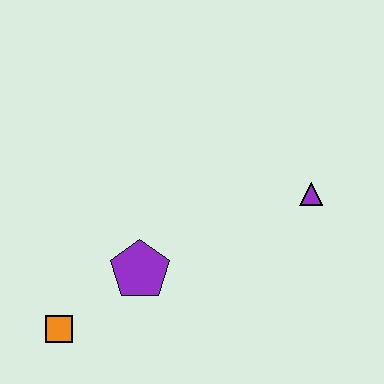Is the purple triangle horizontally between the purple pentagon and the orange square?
No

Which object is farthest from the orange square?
The purple triangle is farthest from the orange square.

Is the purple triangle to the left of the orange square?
No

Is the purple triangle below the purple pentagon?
No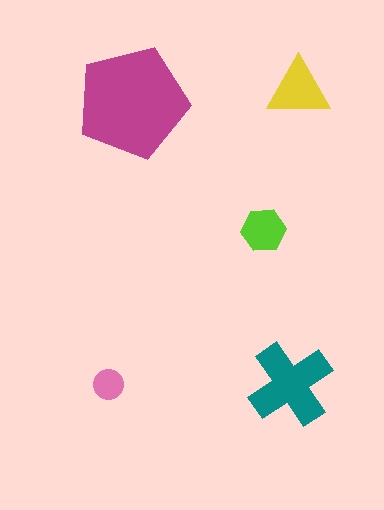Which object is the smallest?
The pink circle.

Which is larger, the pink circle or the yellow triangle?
The yellow triangle.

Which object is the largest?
The magenta pentagon.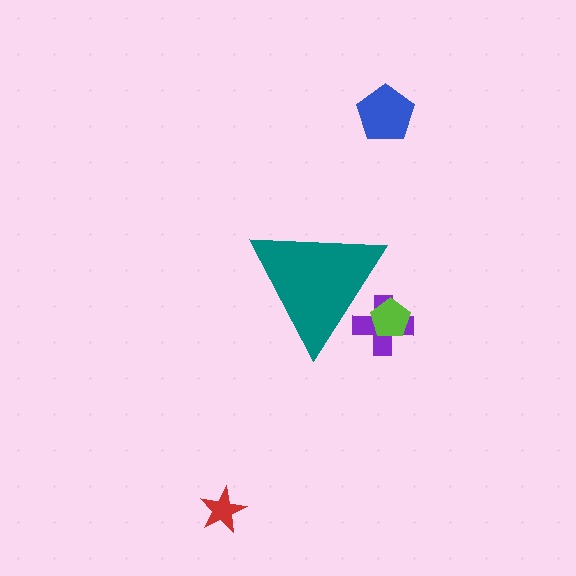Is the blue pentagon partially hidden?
No, the blue pentagon is fully visible.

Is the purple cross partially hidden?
Yes, the purple cross is partially hidden behind the teal triangle.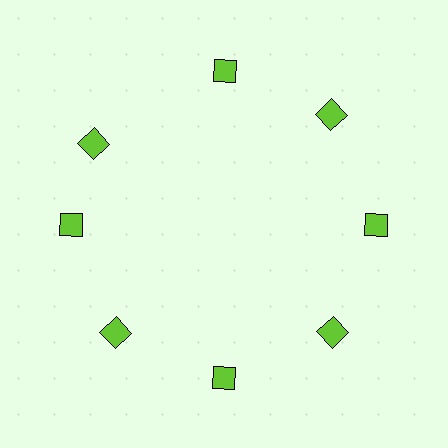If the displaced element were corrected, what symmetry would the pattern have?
It would have 8-fold rotational symmetry — the pattern would map onto itself every 45 degrees.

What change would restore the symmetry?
The symmetry would be restored by rotating it back into even spacing with its neighbors so that all 8 diamonds sit at equal angles and equal distance from the center.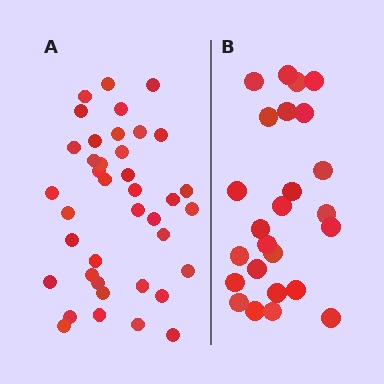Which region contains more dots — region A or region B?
Region A (the left region) has more dots.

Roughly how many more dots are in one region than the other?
Region A has approximately 15 more dots than region B.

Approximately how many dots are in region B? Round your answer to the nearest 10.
About 20 dots. (The exact count is 25, which rounds to 20.)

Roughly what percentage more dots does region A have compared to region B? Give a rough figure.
About 55% more.